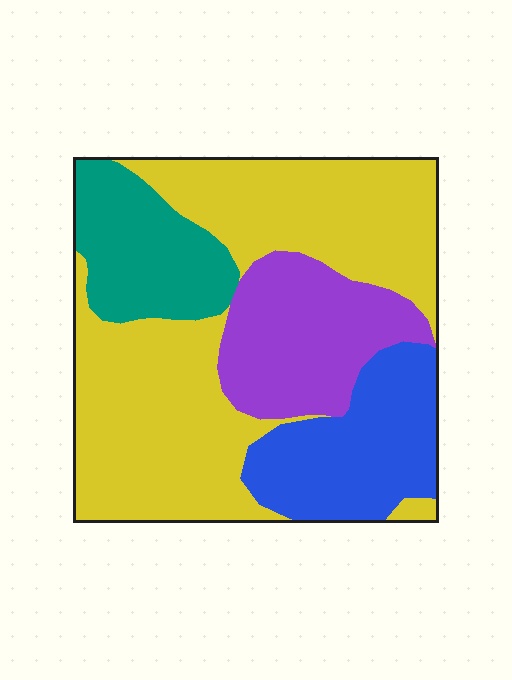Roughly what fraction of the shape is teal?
Teal covers roughly 15% of the shape.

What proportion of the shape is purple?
Purple covers 18% of the shape.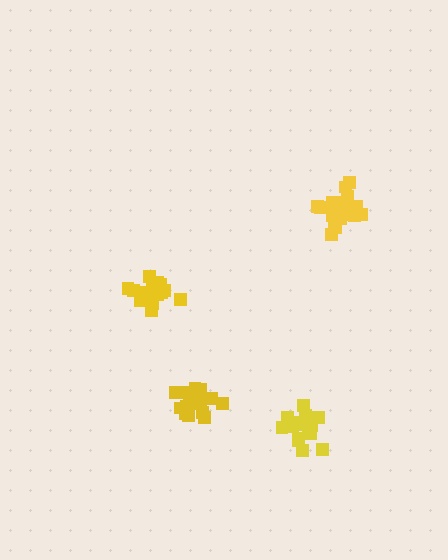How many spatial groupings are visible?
There are 4 spatial groupings.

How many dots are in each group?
Group 1: 17 dots, Group 2: 19 dots, Group 3: 17 dots, Group 4: 21 dots (74 total).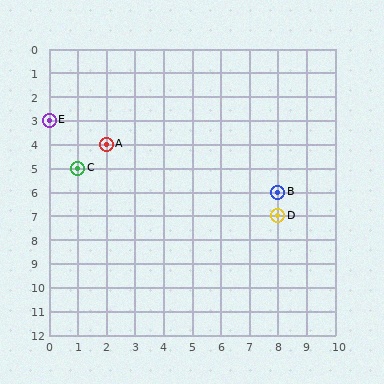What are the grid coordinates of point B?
Point B is at grid coordinates (8, 6).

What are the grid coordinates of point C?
Point C is at grid coordinates (1, 5).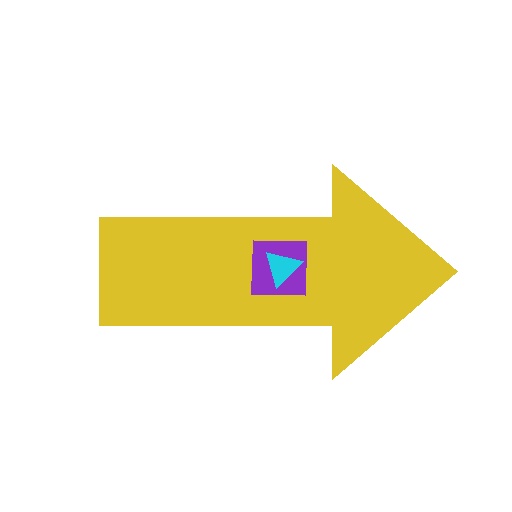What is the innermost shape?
The cyan triangle.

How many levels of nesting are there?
3.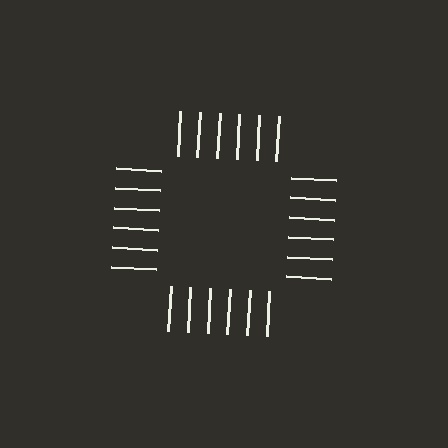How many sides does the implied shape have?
4 sides — the line-ends trace a square.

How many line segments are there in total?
24 — 6 along each of the 4 edges.